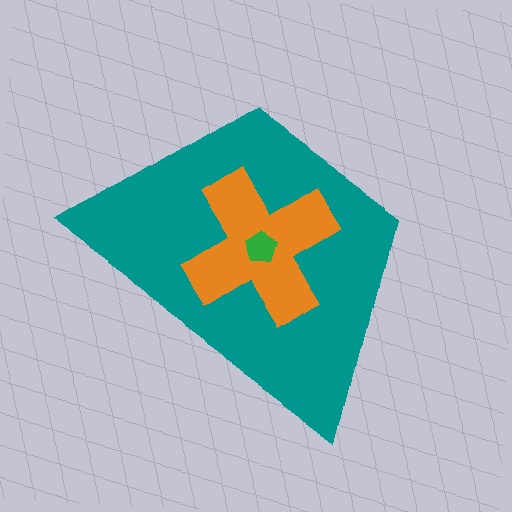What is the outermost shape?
The teal trapezoid.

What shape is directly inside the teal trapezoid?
The orange cross.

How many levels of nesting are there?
3.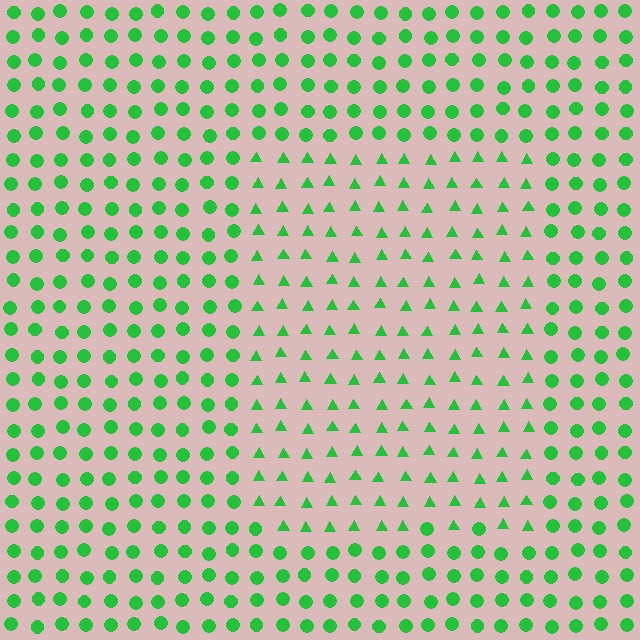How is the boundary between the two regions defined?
The boundary is defined by a change in element shape: triangles inside vs. circles outside. All elements share the same color and spacing.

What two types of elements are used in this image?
The image uses triangles inside the rectangle region and circles outside it.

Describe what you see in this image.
The image is filled with small green elements arranged in a uniform grid. A rectangle-shaped region contains triangles, while the surrounding area contains circles. The boundary is defined purely by the change in element shape.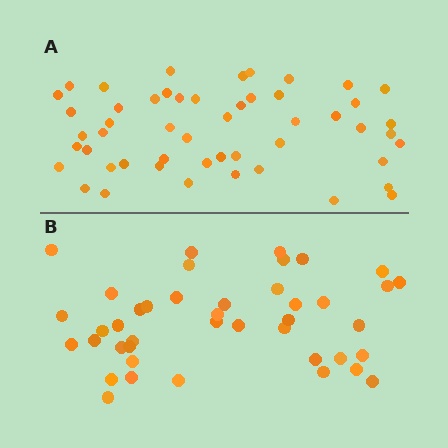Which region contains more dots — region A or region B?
Region A (the top region) has more dots.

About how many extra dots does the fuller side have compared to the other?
Region A has roughly 8 or so more dots than region B.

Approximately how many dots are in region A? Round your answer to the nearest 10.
About 50 dots. (The exact count is 51, which rounds to 50.)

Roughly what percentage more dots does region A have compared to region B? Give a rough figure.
About 20% more.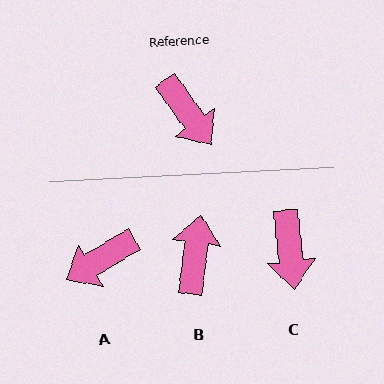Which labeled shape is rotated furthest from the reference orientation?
B, about 137 degrees away.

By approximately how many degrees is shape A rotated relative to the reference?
Approximately 94 degrees clockwise.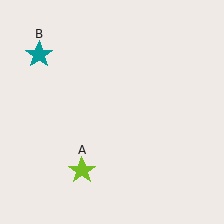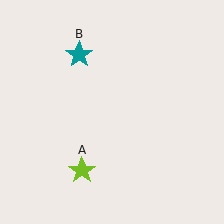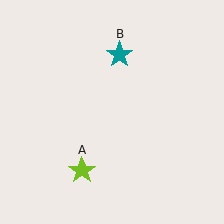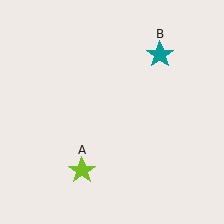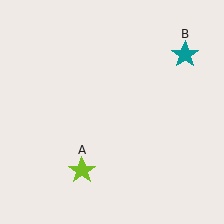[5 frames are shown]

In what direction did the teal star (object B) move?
The teal star (object B) moved right.